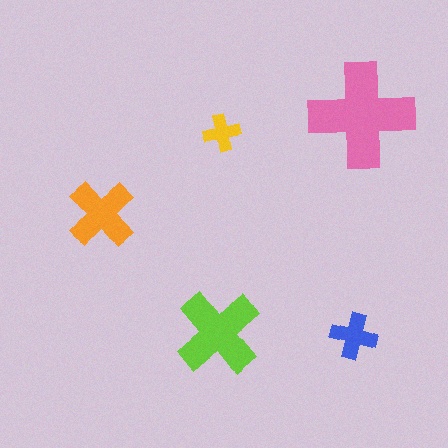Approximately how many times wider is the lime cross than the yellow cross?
About 2.5 times wider.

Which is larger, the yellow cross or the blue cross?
The blue one.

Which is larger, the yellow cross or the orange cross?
The orange one.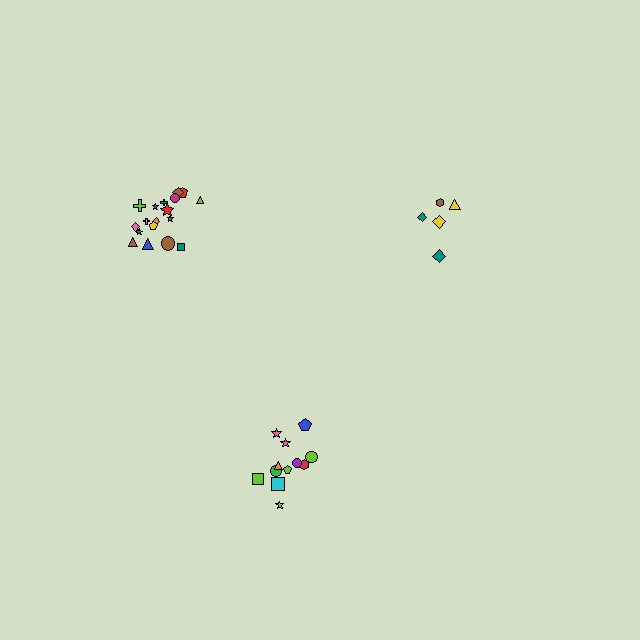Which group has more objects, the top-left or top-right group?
The top-left group.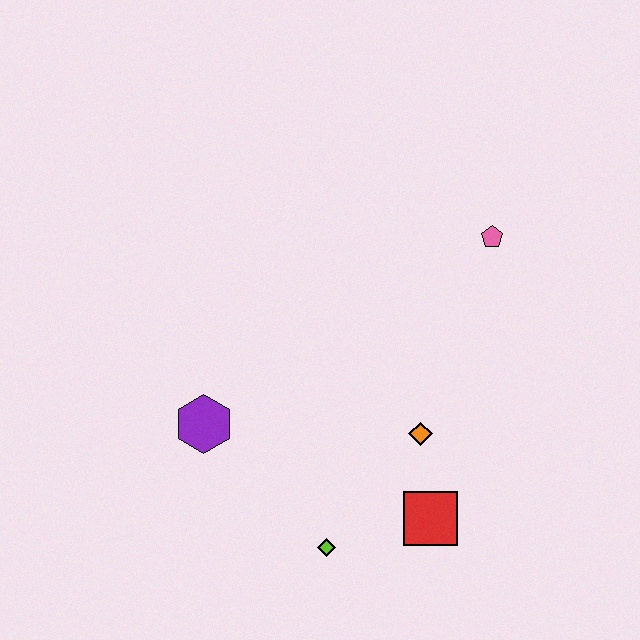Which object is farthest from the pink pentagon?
The lime diamond is farthest from the pink pentagon.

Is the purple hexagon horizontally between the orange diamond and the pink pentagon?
No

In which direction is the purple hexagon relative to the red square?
The purple hexagon is to the left of the red square.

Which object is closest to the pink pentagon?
The orange diamond is closest to the pink pentagon.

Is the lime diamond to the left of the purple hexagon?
No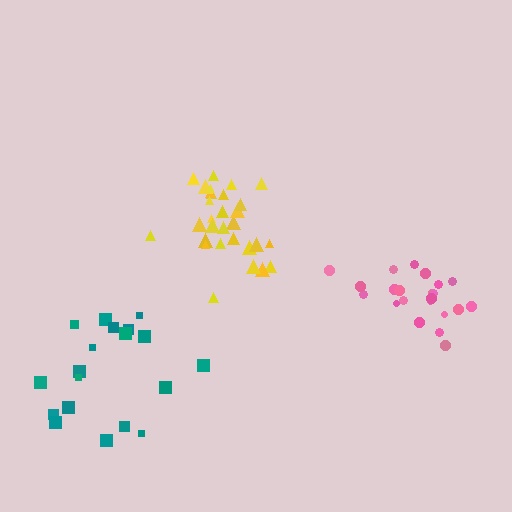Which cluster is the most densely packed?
Yellow.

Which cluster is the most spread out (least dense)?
Teal.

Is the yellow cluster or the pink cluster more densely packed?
Yellow.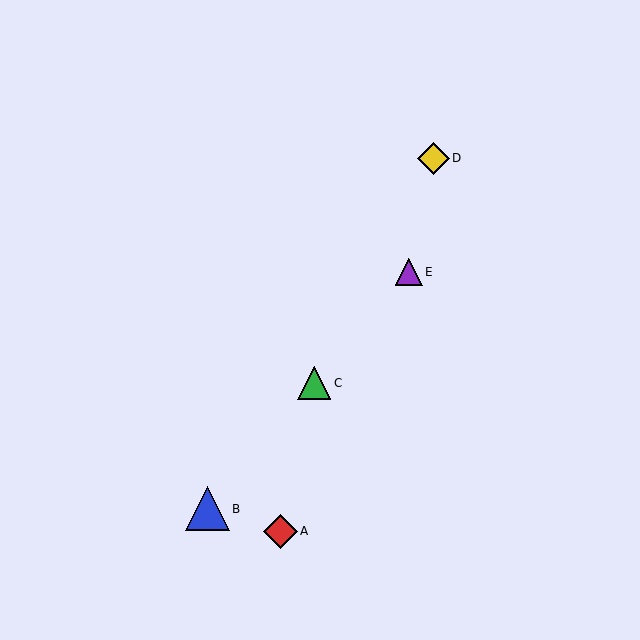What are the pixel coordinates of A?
Object A is at (280, 531).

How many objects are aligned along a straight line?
3 objects (B, C, E) are aligned along a straight line.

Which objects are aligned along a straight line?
Objects B, C, E are aligned along a straight line.